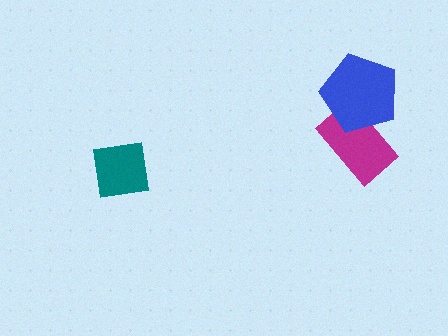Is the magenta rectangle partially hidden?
Yes, it is partially covered by another shape.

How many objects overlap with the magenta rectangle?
1 object overlaps with the magenta rectangle.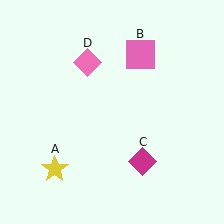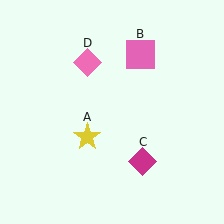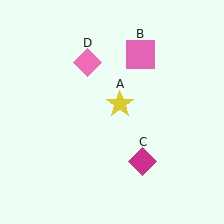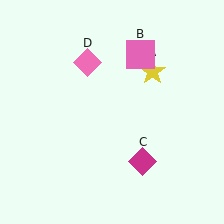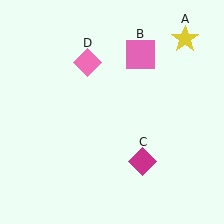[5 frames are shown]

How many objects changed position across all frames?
1 object changed position: yellow star (object A).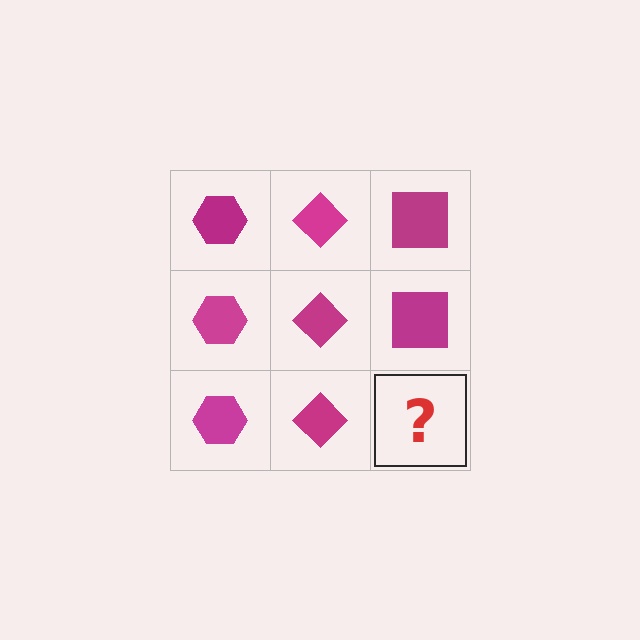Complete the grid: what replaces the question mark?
The question mark should be replaced with a magenta square.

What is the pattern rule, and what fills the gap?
The rule is that each column has a consistent shape. The gap should be filled with a magenta square.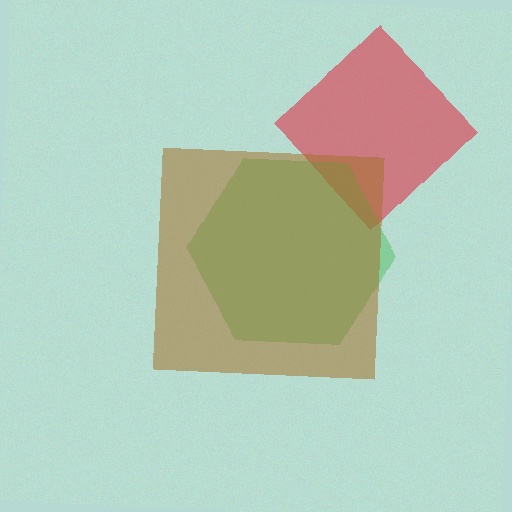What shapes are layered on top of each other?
The layered shapes are: a red diamond, a green hexagon, a brown square.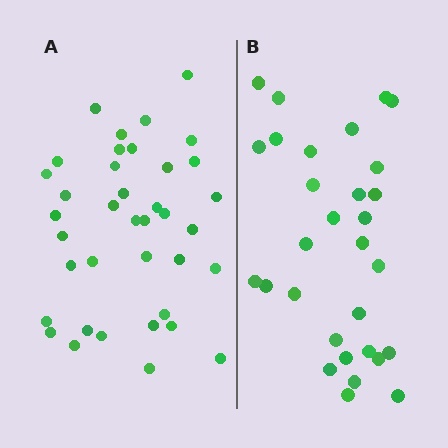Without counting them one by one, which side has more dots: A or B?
Region A (the left region) has more dots.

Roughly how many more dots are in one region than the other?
Region A has roughly 8 or so more dots than region B.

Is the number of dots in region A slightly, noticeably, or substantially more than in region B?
Region A has noticeably more, but not dramatically so. The ratio is roughly 1.3 to 1.